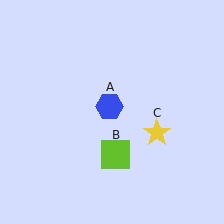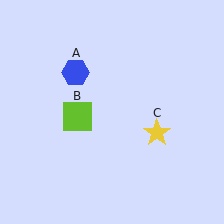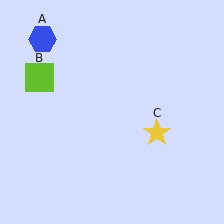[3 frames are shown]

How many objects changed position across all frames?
2 objects changed position: blue hexagon (object A), lime square (object B).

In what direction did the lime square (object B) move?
The lime square (object B) moved up and to the left.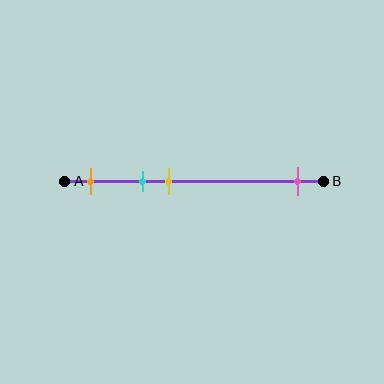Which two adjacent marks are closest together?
The cyan and yellow marks are the closest adjacent pair.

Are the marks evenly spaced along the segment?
No, the marks are not evenly spaced.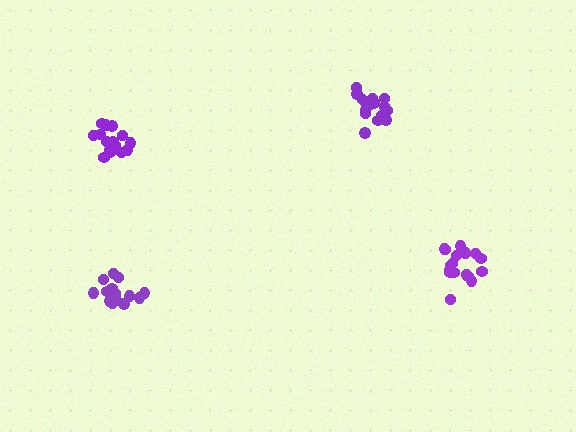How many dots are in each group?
Group 1: 15 dots, Group 2: 18 dots, Group 3: 14 dots, Group 4: 16 dots (63 total).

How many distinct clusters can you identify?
There are 4 distinct clusters.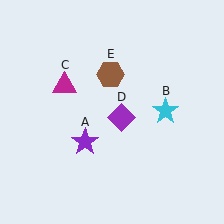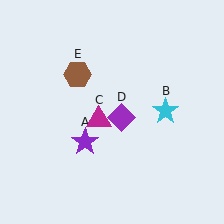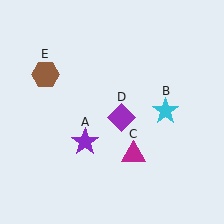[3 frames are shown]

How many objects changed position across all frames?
2 objects changed position: magenta triangle (object C), brown hexagon (object E).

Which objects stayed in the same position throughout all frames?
Purple star (object A) and cyan star (object B) and purple diamond (object D) remained stationary.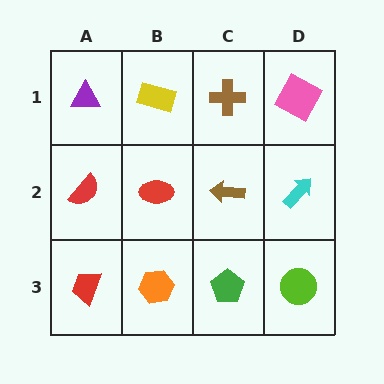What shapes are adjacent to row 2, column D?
A pink square (row 1, column D), a lime circle (row 3, column D), a brown arrow (row 2, column C).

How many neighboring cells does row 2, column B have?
4.